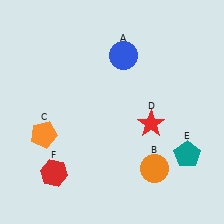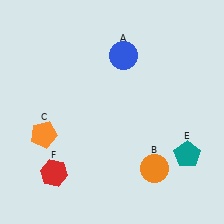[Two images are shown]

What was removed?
The red star (D) was removed in Image 2.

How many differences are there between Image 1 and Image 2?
There is 1 difference between the two images.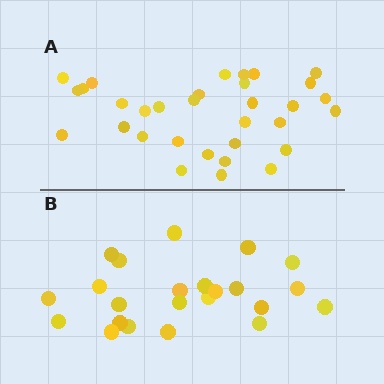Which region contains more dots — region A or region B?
Region A (the top region) has more dots.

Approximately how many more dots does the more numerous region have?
Region A has roughly 8 or so more dots than region B.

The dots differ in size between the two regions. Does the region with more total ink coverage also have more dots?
No. Region B has more total ink coverage because its dots are larger, but region A actually contains more individual dots. Total area can be misleading — the number of items is what matters here.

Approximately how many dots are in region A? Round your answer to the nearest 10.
About 30 dots. (The exact count is 32, which rounds to 30.)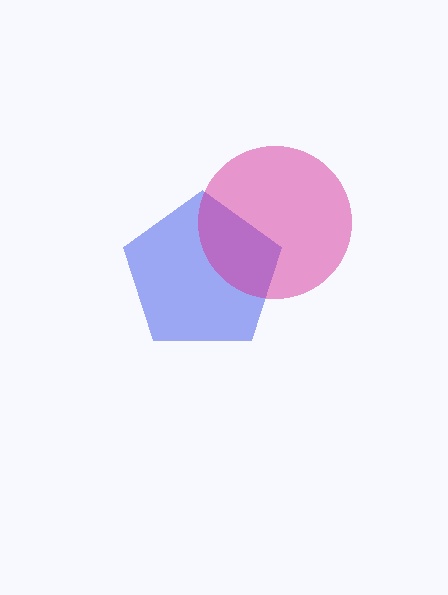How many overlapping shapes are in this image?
There are 2 overlapping shapes in the image.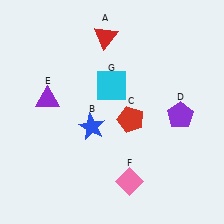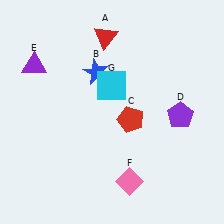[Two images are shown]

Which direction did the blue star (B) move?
The blue star (B) moved up.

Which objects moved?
The objects that moved are: the blue star (B), the purple triangle (E).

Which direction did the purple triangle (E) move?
The purple triangle (E) moved up.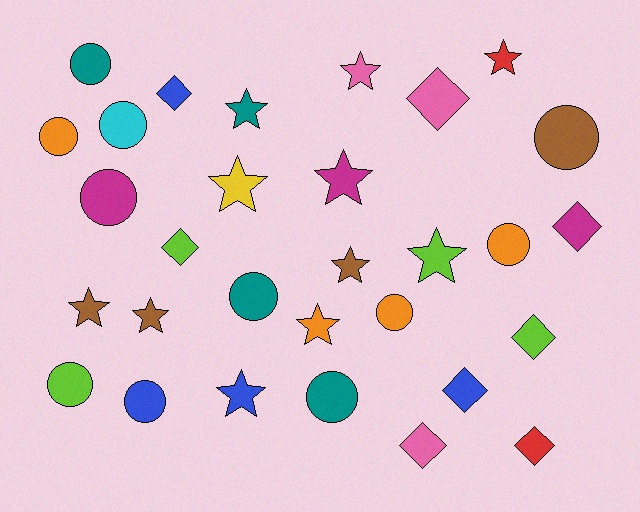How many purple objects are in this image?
There are no purple objects.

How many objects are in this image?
There are 30 objects.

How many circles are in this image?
There are 11 circles.